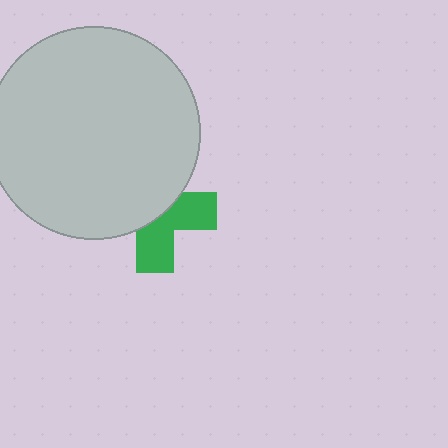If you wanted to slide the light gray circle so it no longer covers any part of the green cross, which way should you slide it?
Slide it up — that is the most direct way to separate the two shapes.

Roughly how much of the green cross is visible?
About half of it is visible (roughly 46%).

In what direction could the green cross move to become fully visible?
The green cross could move down. That would shift it out from behind the light gray circle entirely.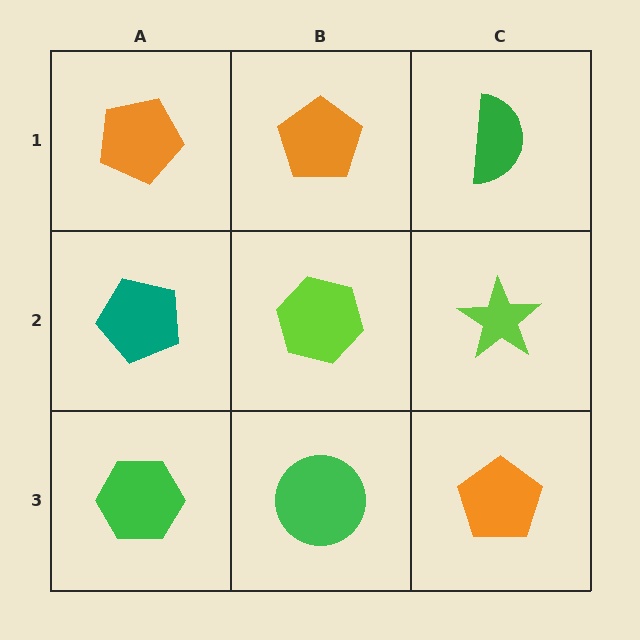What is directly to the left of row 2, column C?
A lime hexagon.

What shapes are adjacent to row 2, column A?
An orange pentagon (row 1, column A), a green hexagon (row 3, column A), a lime hexagon (row 2, column B).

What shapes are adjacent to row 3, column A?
A teal pentagon (row 2, column A), a green circle (row 3, column B).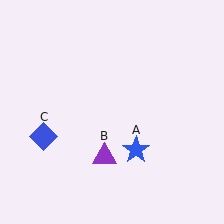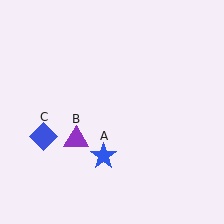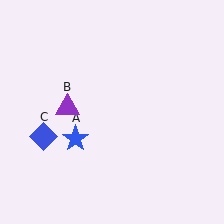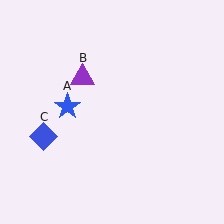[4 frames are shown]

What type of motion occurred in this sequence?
The blue star (object A), purple triangle (object B) rotated clockwise around the center of the scene.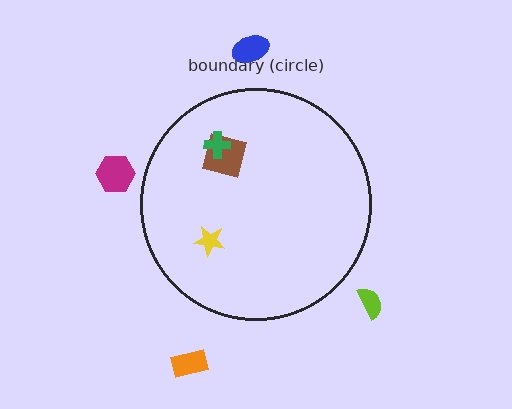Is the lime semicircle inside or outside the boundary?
Outside.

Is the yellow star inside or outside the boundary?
Inside.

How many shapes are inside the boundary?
3 inside, 4 outside.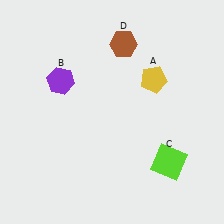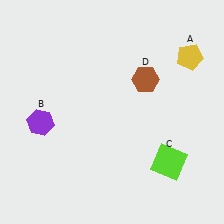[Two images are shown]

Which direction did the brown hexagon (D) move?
The brown hexagon (D) moved down.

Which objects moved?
The objects that moved are: the yellow pentagon (A), the purple hexagon (B), the brown hexagon (D).